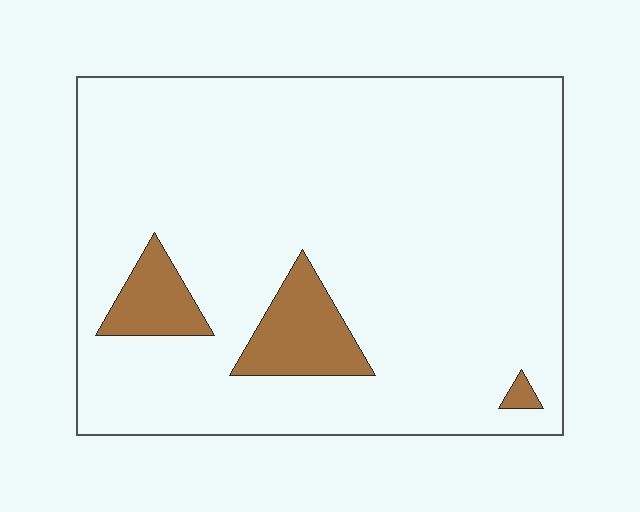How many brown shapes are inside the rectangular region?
3.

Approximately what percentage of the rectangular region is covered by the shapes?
Approximately 10%.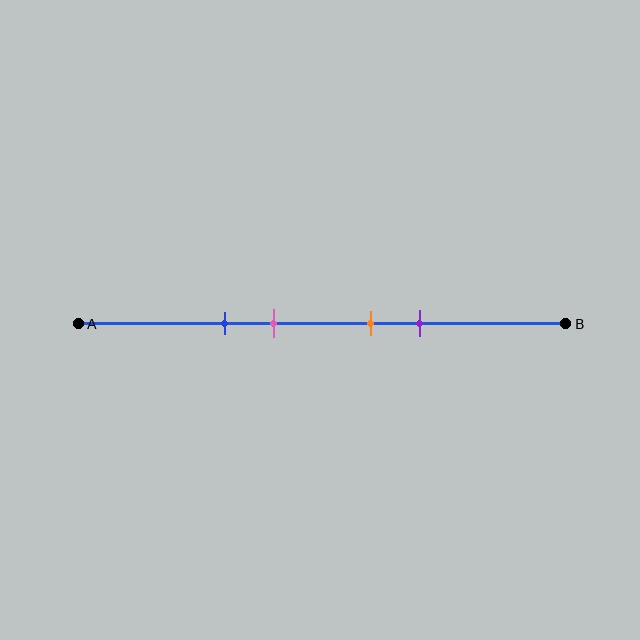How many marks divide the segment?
There are 4 marks dividing the segment.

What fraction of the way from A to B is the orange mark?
The orange mark is approximately 60% (0.6) of the way from A to B.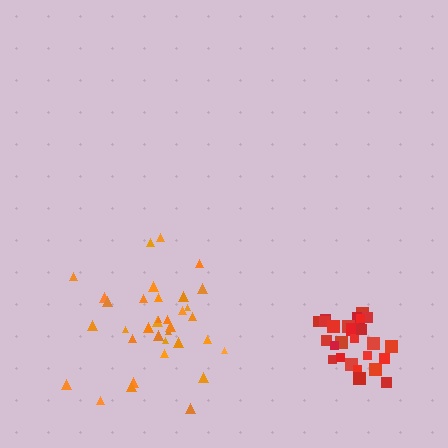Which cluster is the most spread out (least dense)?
Orange.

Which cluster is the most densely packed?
Red.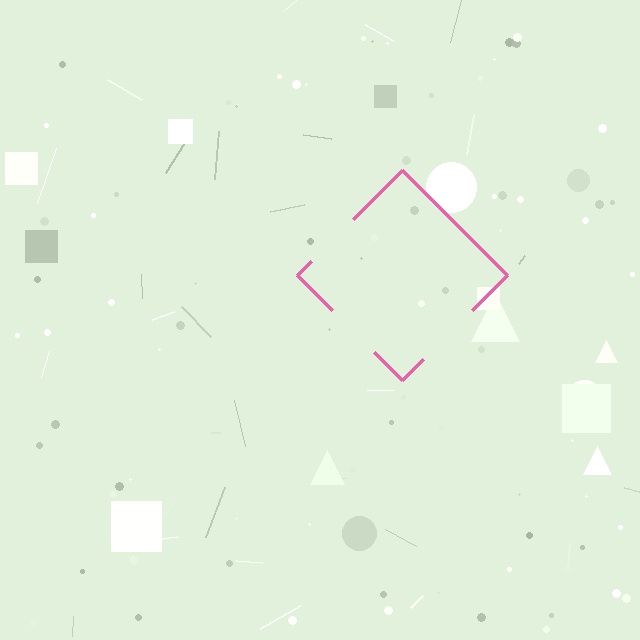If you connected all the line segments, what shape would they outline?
They would outline a diamond.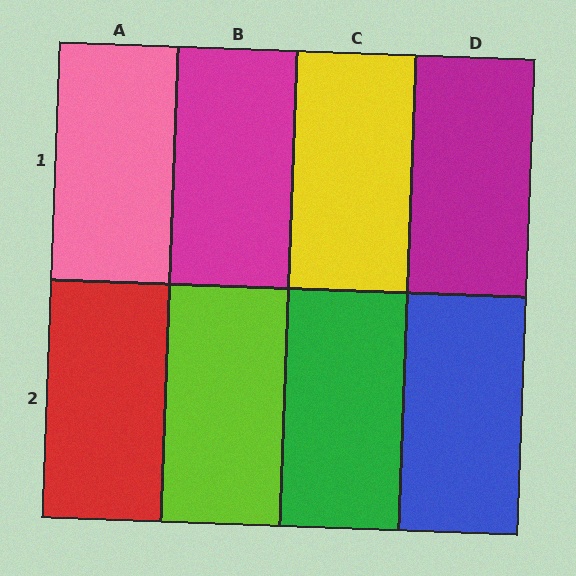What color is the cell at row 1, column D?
Magenta.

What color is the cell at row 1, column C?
Yellow.